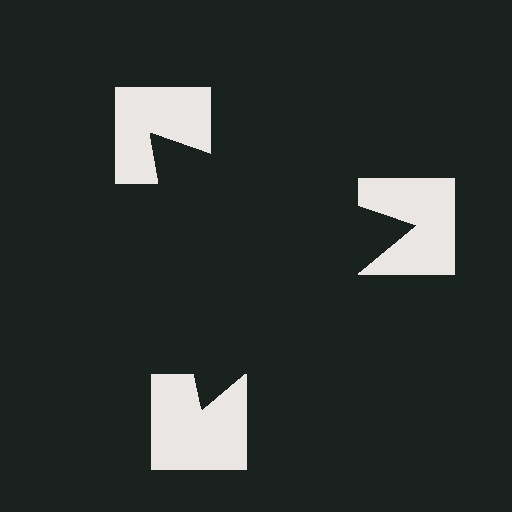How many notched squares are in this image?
There are 3 — one at each vertex of the illusory triangle.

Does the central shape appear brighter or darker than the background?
It typically appears slightly darker than the background, even though no actual brightness change is drawn.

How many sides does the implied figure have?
3 sides.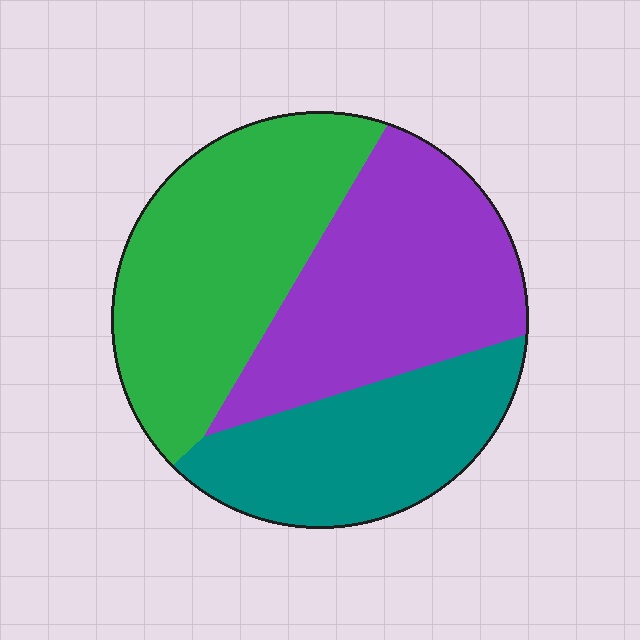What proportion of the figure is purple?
Purple covers 36% of the figure.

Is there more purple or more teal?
Purple.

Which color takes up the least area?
Teal, at roughly 25%.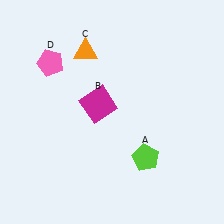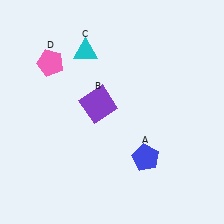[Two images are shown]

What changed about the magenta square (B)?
In Image 1, B is magenta. In Image 2, it changed to purple.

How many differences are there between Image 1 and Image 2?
There are 3 differences between the two images.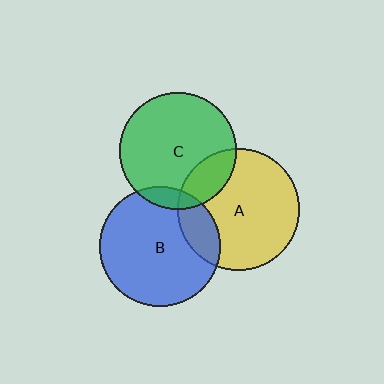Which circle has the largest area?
Circle A (yellow).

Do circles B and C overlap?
Yes.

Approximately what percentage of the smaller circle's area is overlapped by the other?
Approximately 10%.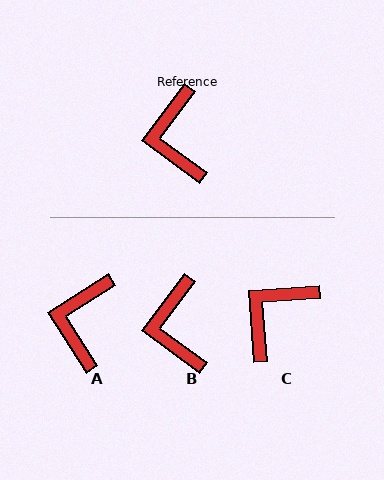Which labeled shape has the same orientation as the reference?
B.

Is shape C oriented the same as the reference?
No, it is off by about 49 degrees.